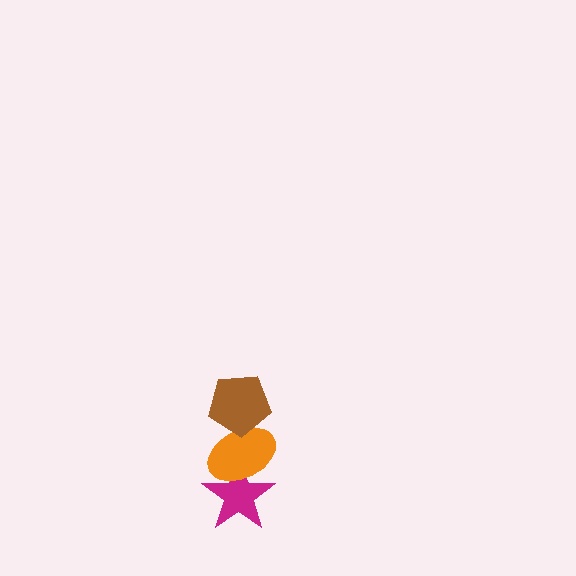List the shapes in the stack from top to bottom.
From top to bottom: the brown pentagon, the orange ellipse, the magenta star.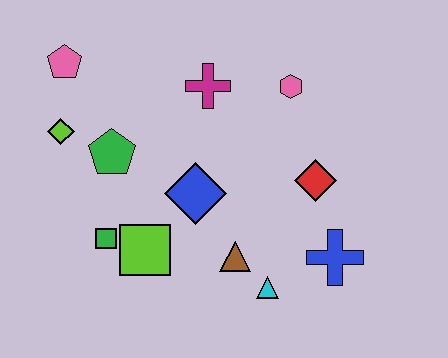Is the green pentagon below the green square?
No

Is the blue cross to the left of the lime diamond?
No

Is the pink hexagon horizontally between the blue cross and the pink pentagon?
Yes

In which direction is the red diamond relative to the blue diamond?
The red diamond is to the right of the blue diamond.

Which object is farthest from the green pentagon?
The blue cross is farthest from the green pentagon.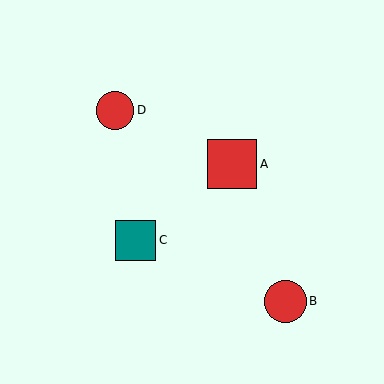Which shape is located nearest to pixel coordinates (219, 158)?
The red square (labeled A) at (232, 164) is nearest to that location.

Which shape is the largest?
The red square (labeled A) is the largest.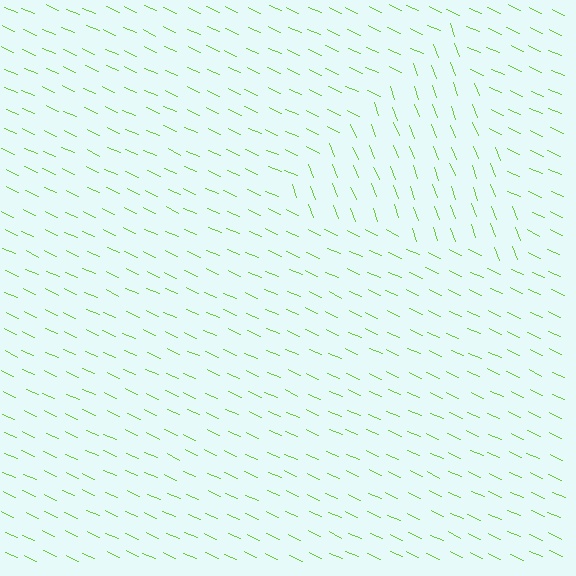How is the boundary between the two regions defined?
The boundary is defined purely by a change in line orientation (approximately 45 degrees difference). All lines are the same color and thickness.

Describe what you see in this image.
The image is filled with small lime line segments. A triangle region in the image has lines oriented differently from the surrounding lines, creating a visible texture boundary.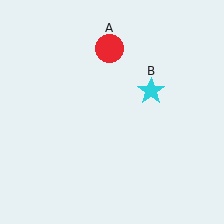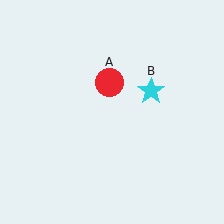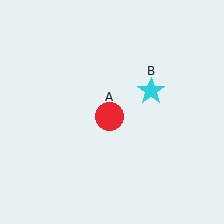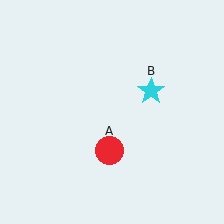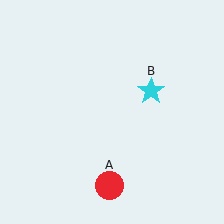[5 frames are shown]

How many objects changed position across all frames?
1 object changed position: red circle (object A).